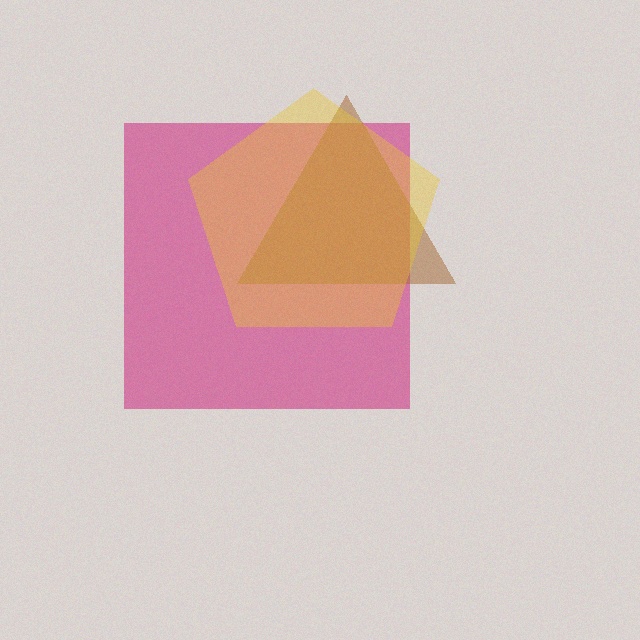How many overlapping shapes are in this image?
There are 3 overlapping shapes in the image.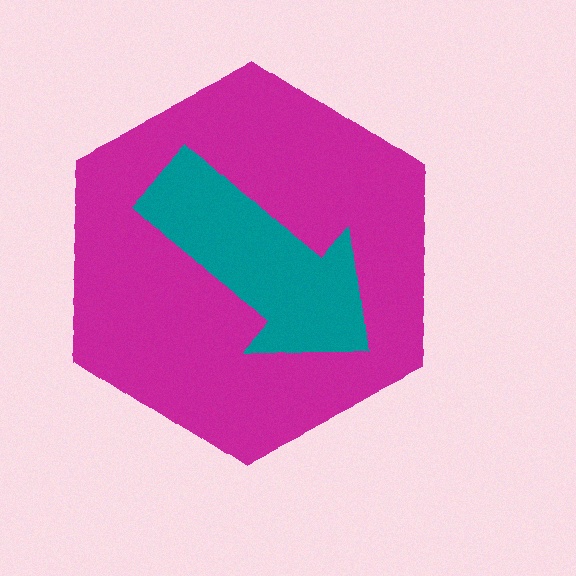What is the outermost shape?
The magenta hexagon.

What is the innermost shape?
The teal arrow.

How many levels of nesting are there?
2.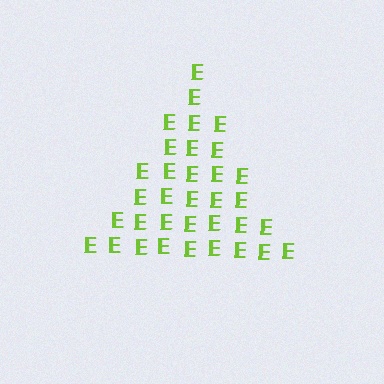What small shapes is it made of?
It is made of small letter E's.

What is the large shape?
The large shape is a triangle.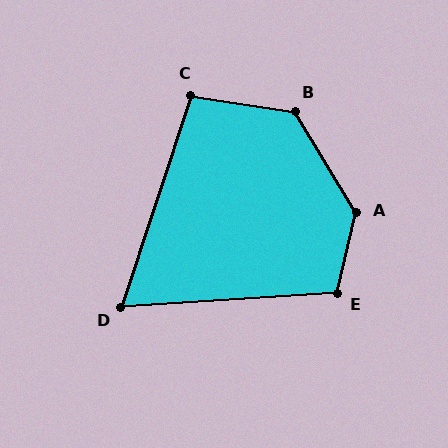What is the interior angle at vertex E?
Approximately 107 degrees (obtuse).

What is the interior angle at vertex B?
Approximately 130 degrees (obtuse).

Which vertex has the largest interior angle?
A, at approximately 136 degrees.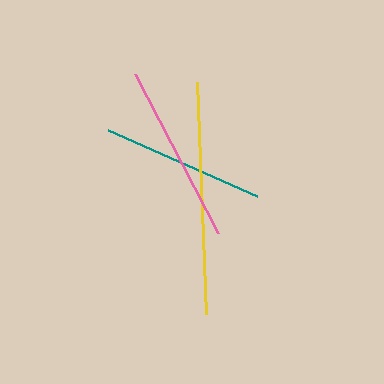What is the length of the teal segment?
The teal segment is approximately 163 pixels long.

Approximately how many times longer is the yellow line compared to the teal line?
The yellow line is approximately 1.4 times the length of the teal line.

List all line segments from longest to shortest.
From longest to shortest: yellow, pink, teal.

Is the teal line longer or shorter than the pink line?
The pink line is longer than the teal line.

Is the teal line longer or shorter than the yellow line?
The yellow line is longer than the teal line.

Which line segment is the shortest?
The teal line is the shortest at approximately 163 pixels.